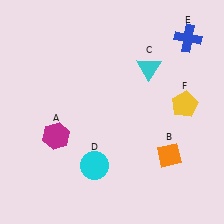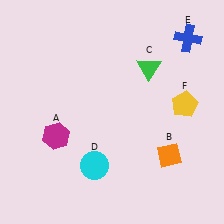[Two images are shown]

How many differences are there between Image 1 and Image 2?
There is 1 difference between the two images.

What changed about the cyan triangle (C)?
In Image 1, C is cyan. In Image 2, it changed to green.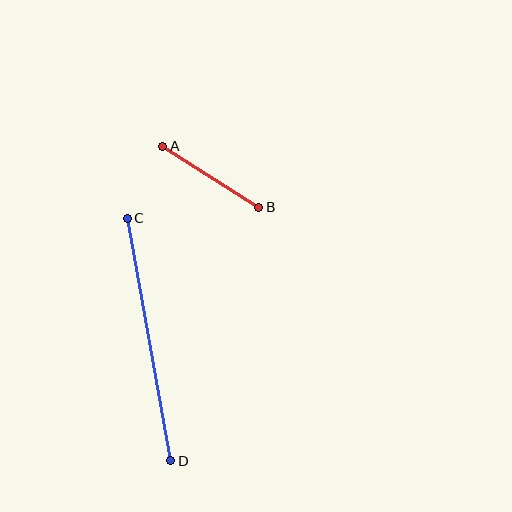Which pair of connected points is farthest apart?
Points C and D are farthest apart.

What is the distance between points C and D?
The distance is approximately 247 pixels.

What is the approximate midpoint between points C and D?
The midpoint is at approximately (149, 339) pixels.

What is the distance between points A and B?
The distance is approximately 114 pixels.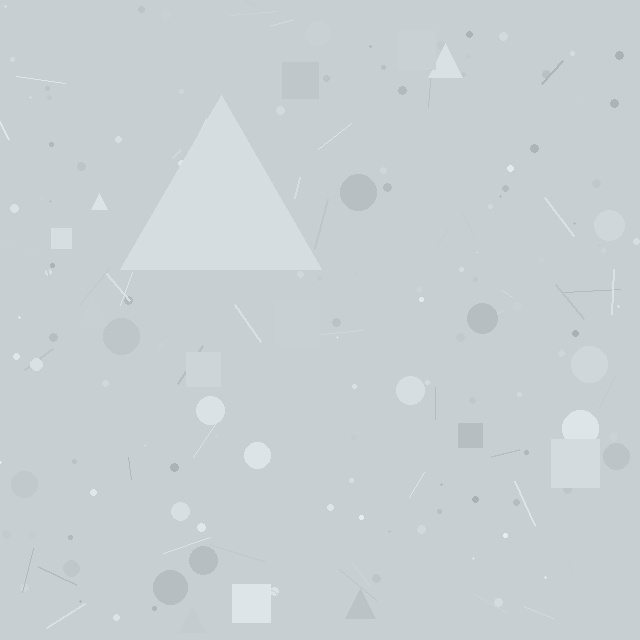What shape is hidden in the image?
A triangle is hidden in the image.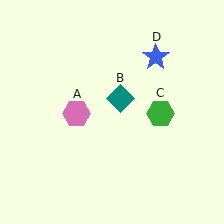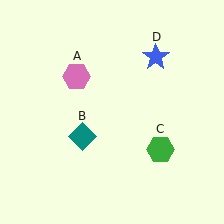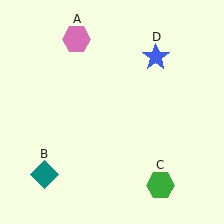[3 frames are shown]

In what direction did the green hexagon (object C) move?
The green hexagon (object C) moved down.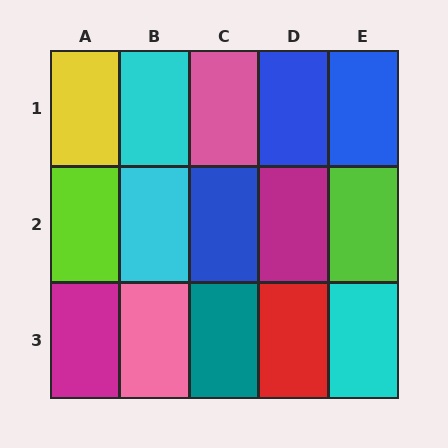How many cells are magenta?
2 cells are magenta.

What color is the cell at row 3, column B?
Pink.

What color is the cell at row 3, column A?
Magenta.